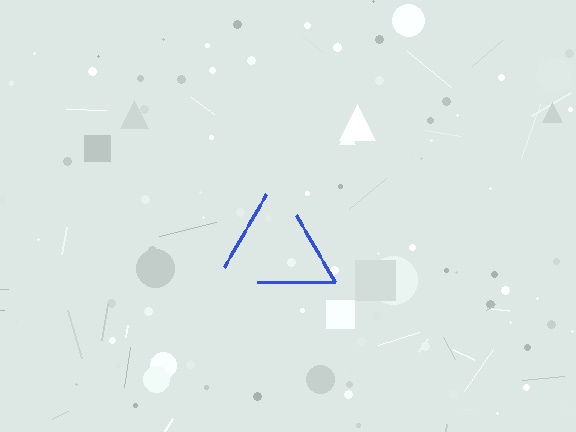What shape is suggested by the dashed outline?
The dashed outline suggests a triangle.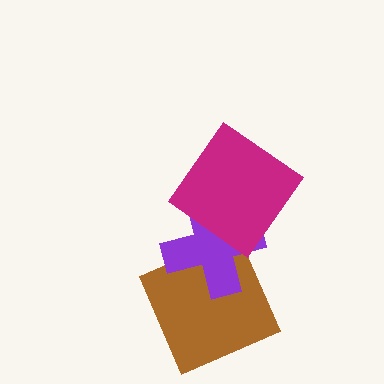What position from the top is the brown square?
The brown square is 3rd from the top.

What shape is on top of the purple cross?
The magenta diamond is on top of the purple cross.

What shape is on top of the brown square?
The purple cross is on top of the brown square.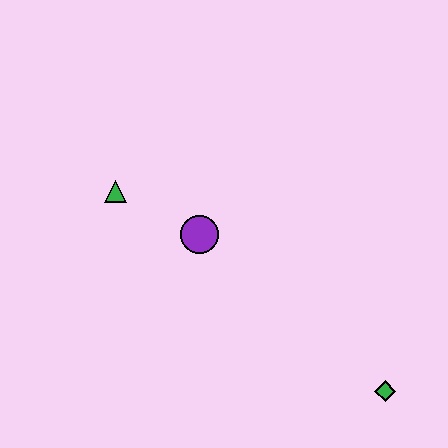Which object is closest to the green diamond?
The purple circle is closest to the green diamond.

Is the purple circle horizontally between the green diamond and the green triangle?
Yes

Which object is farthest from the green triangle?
The green diamond is farthest from the green triangle.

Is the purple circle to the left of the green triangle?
No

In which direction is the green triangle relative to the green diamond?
The green triangle is to the left of the green diamond.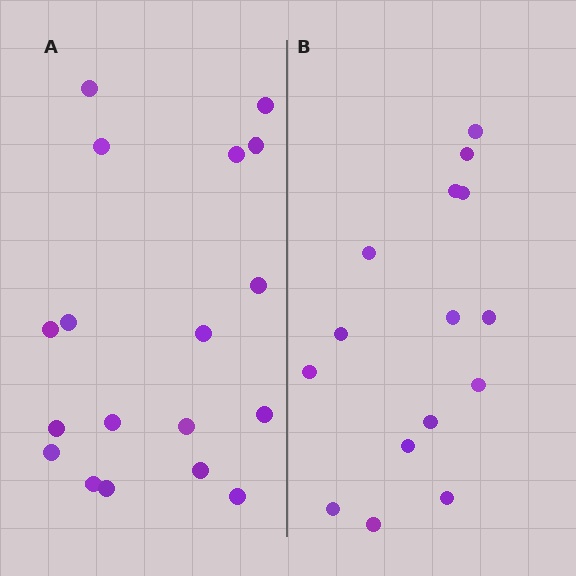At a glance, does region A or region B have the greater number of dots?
Region A (the left region) has more dots.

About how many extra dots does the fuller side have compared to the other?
Region A has just a few more — roughly 2 or 3 more dots than region B.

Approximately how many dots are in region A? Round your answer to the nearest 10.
About 20 dots. (The exact count is 18, which rounds to 20.)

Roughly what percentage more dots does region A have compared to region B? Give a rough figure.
About 20% more.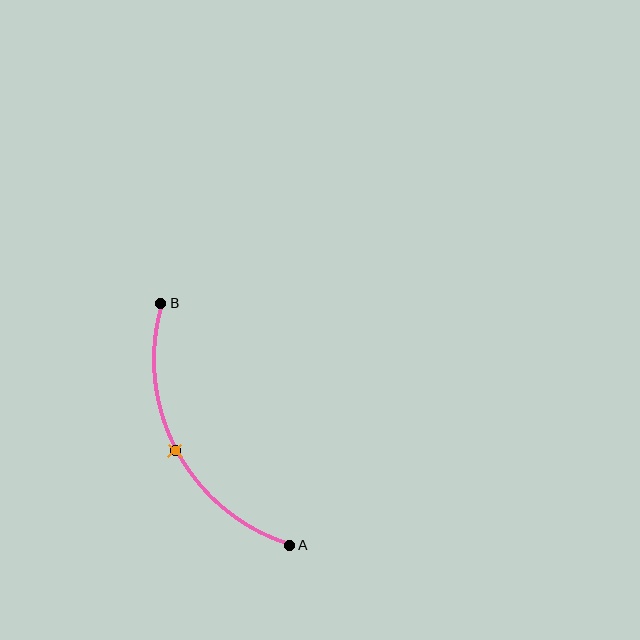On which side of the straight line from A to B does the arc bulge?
The arc bulges to the left of the straight line connecting A and B.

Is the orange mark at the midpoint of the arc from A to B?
Yes. The orange mark lies on the arc at equal arc-length from both A and B — it is the arc midpoint.